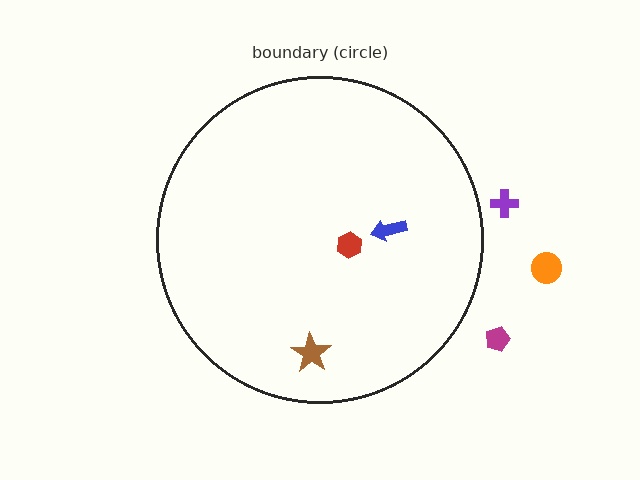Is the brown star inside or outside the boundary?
Inside.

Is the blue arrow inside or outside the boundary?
Inside.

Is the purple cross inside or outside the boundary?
Outside.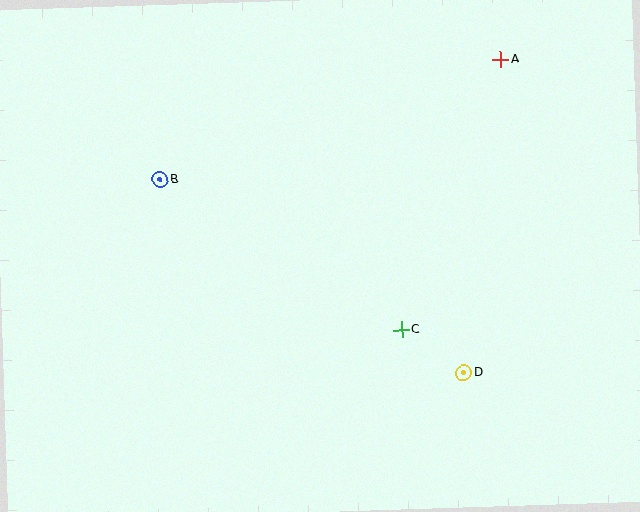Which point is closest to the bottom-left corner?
Point B is closest to the bottom-left corner.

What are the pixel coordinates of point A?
Point A is at (501, 59).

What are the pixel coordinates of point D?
Point D is at (463, 373).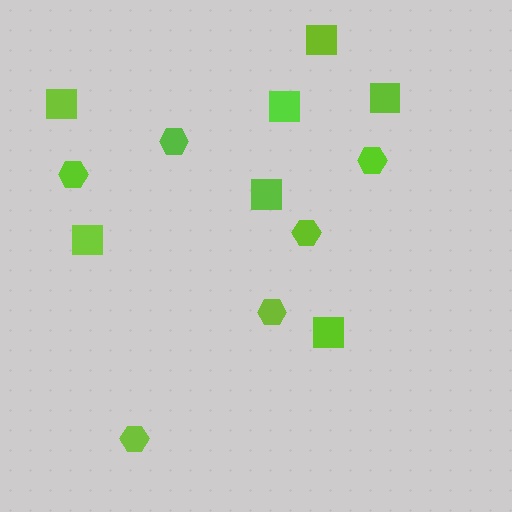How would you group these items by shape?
There are 2 groups: one group of squares (7) and one group of hexagons (6).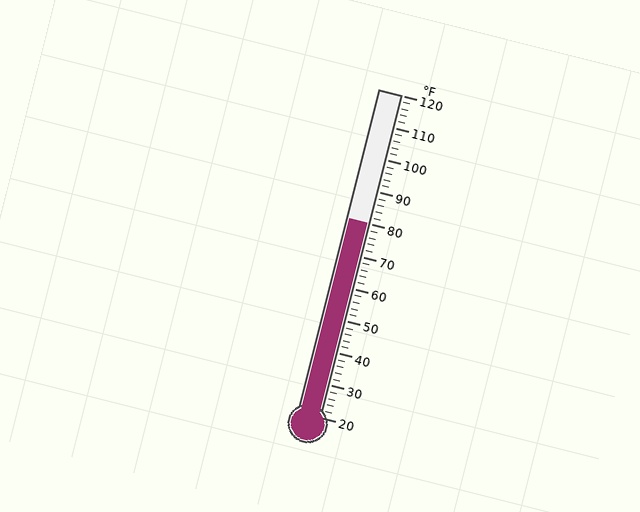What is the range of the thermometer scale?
The thermometer scale ranges from 20°F to 120°F.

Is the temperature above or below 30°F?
The temperature is above 30°F.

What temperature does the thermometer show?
The thermometer shows approximately 80°F.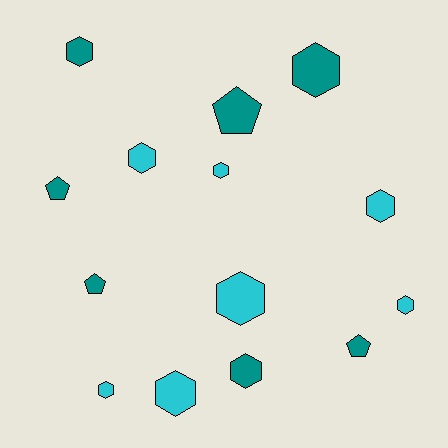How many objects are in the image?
There are 14 objects.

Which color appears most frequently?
Cyan, with 7 objects.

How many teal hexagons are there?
There are 3 teal hexagons.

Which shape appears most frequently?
Hexagon, with 10 objects.